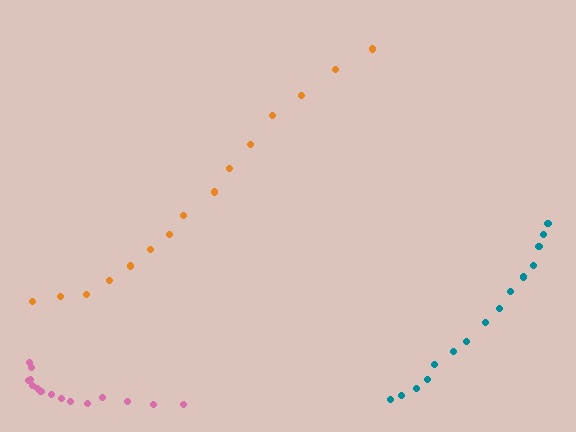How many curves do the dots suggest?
There are 3 distinct paths.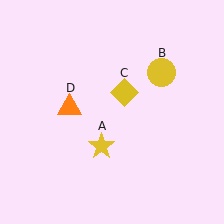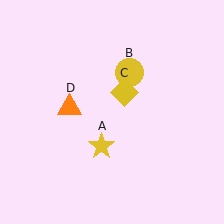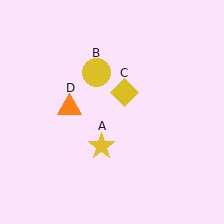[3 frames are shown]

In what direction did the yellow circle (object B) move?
The yellow circle (object B) moved left.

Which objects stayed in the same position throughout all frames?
Yellow star (object A) and yellow diamond (object C) and orange triangle (object D) remained stationary.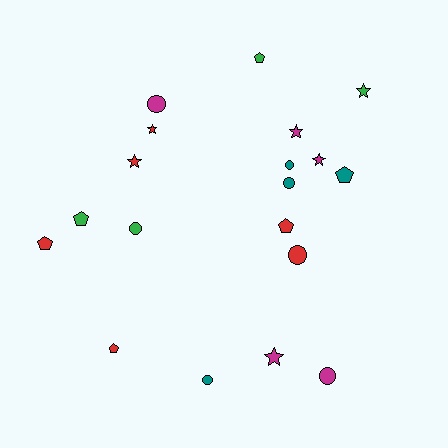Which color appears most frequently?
Red, with 6 objects.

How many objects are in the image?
There are 19 objects.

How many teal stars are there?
There are no teal stars.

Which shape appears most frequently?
Circle, with 7 objects.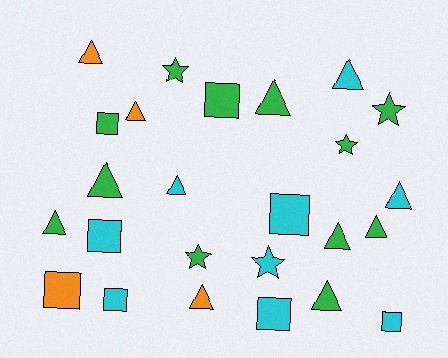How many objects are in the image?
There are 25 objects.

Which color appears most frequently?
Green, with 12 objects.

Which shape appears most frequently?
Triangle, with 12 objects.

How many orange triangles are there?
There are 3 orange triangles.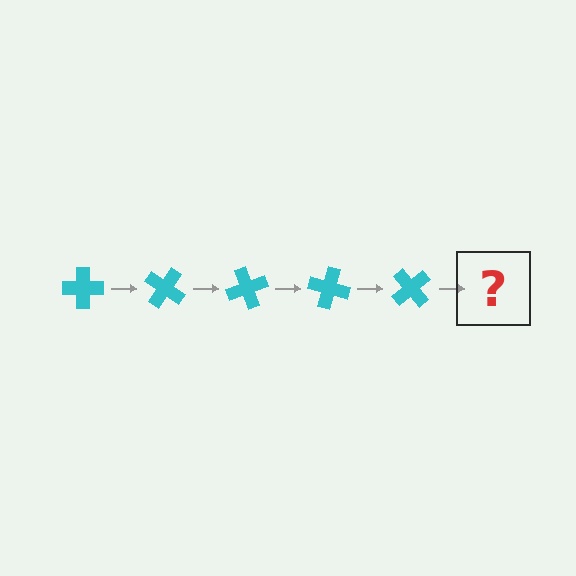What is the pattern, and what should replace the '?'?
The pattern is that the cross rotates 35 degrees each step. The '?' should be a cyan cross rotated 175 degrees.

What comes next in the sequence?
The next element should be a cyan cross rotated 175 degrees.